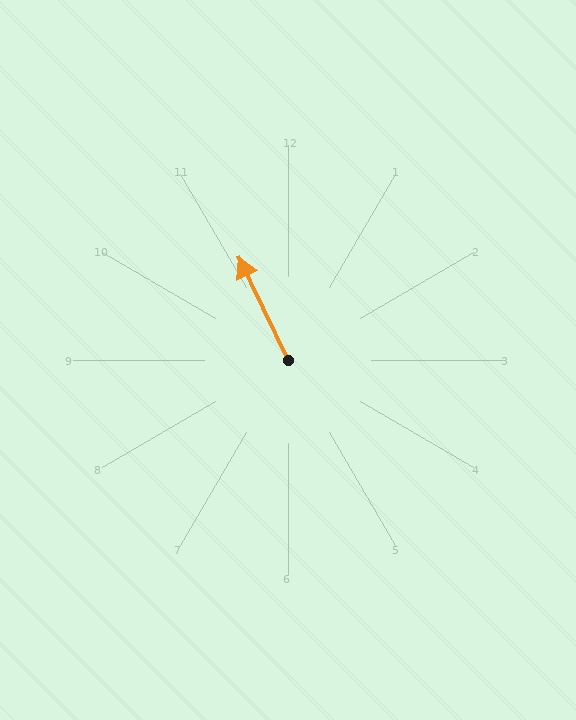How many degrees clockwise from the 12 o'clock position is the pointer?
Approximately 334 degrees.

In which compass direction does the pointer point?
Northwest.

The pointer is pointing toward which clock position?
Roughly 11 o'clock.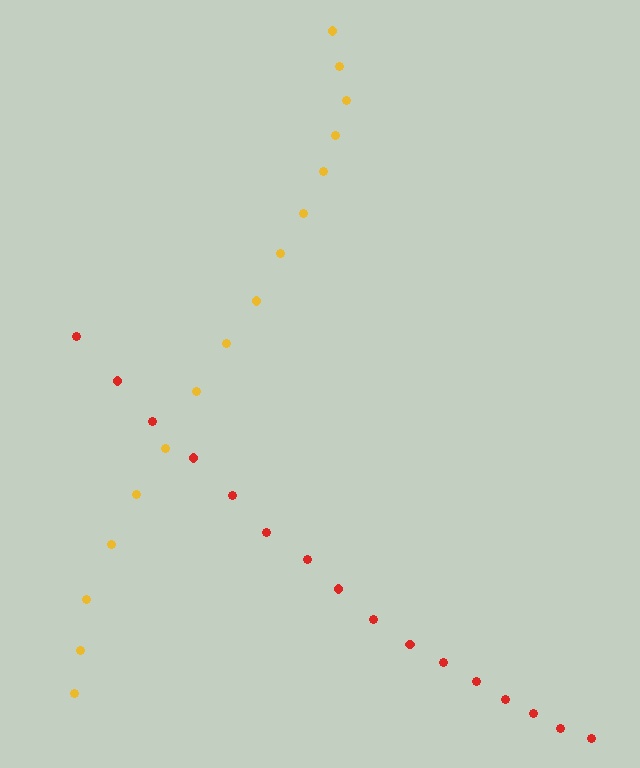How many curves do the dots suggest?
There are 2 distinct paths.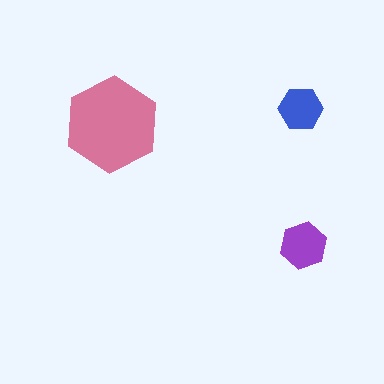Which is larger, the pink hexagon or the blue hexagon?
The pink one.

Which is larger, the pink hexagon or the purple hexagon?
The pink one.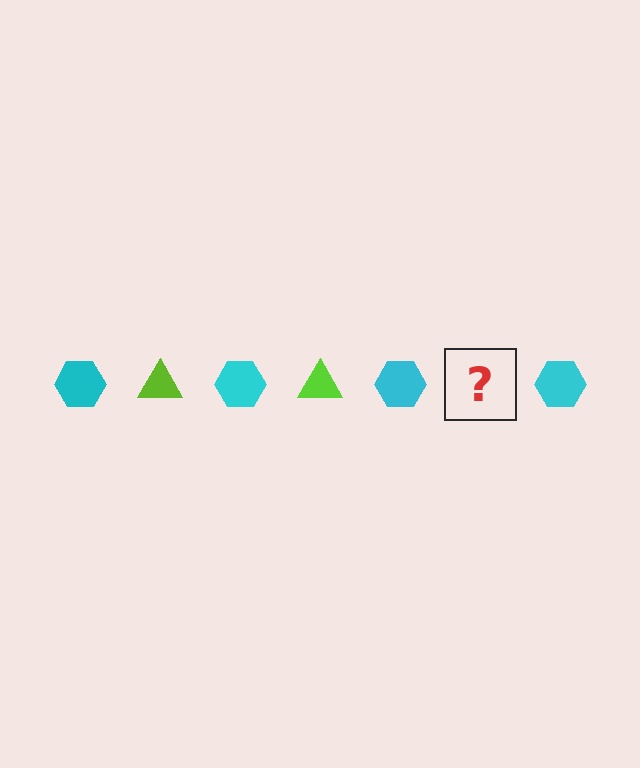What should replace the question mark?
The question mark should be replaced with a lime triangle.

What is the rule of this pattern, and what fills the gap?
The rule is that the pattern alternates between cyan hexagon and lime triangle. The gap should be filled with a lime triangle.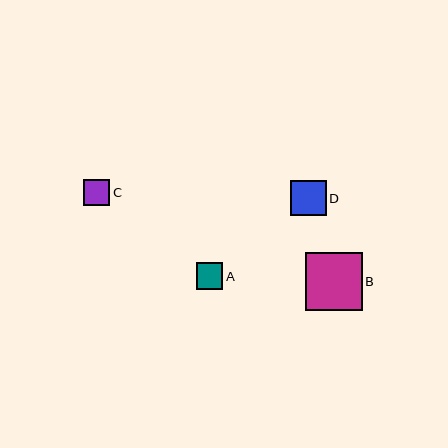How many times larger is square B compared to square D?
Square B is approximately 1.6 times the size of square D.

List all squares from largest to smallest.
From largest to smallest: B, D, A, C.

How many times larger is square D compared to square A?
Square D is approximately 1.3 times the size of square A.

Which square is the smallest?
Square C is the smallest with a size of approximately 26 pixels.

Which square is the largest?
Square B is the largest with a size of approximately 57 pixels.